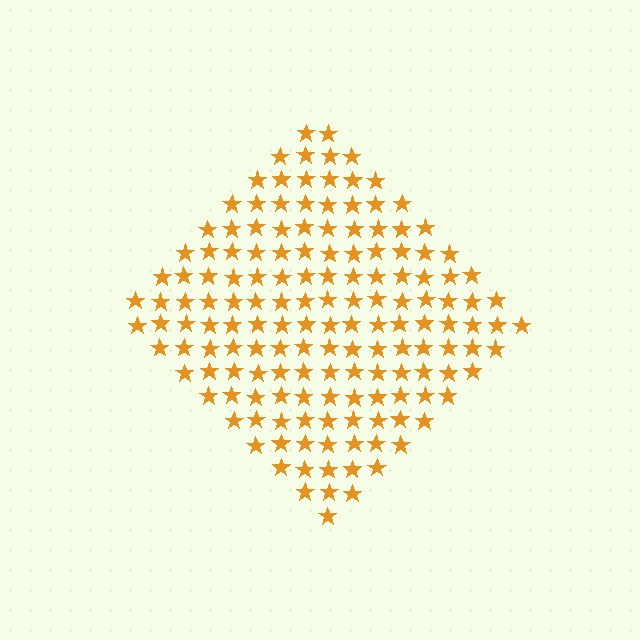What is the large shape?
The large shape is a diamond.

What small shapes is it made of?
It is made of small stars.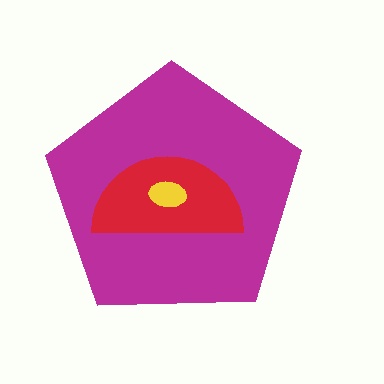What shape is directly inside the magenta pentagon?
The red semicircle.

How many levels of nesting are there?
3.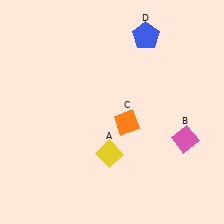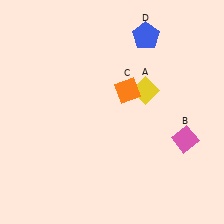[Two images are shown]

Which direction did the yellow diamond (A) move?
The yellow diamond (A) moved up.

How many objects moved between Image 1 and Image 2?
2 objects moved between the two images.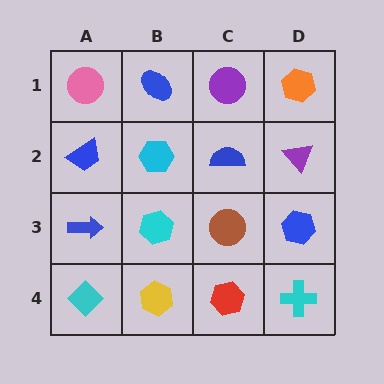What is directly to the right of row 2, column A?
A cyan hexagon.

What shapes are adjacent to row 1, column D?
A purple triangle (row 2, column D), a purple circle (row 1, column C).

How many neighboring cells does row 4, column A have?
2.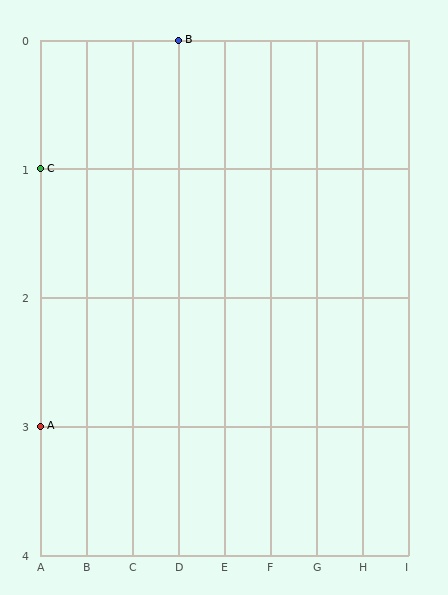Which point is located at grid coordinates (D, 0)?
Point B is at (D, 0).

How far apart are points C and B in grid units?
Points C and B are 3 columns and 1 row apart (about 3.2 grid units diagonally).